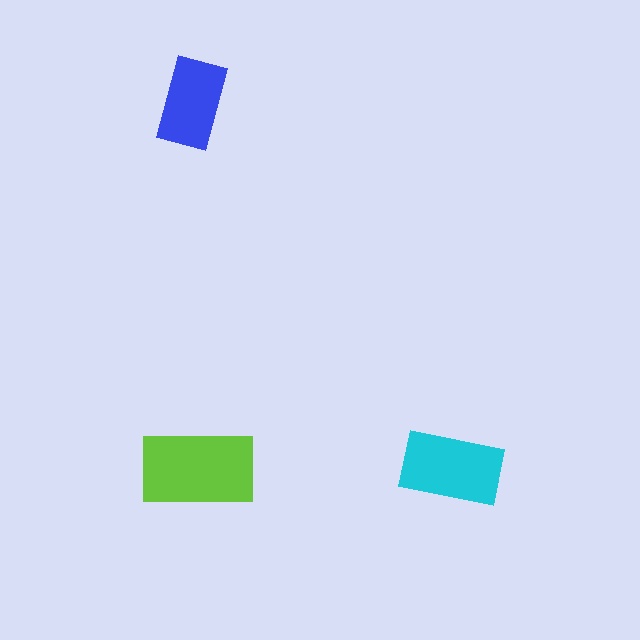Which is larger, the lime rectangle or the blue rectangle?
The lime one.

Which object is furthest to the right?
The cyan rectangle is rightmost.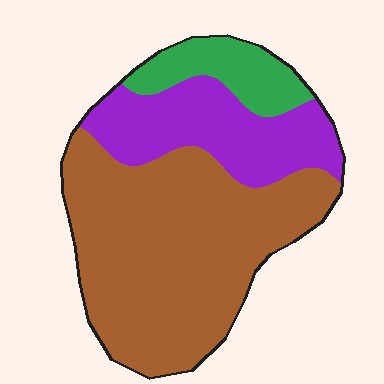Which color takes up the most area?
Brown, at roughly 60%.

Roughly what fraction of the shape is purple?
Purple takes up about one quarter (1/4) of the shape.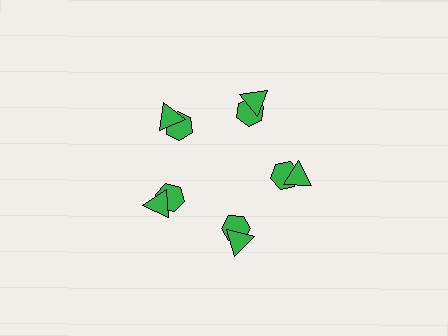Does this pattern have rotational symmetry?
Yes, this pattern has 5-fold rotational symmetry. It looks the same after rotating 72 degrees around the center.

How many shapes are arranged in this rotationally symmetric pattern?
There are 10 shapes, arranged in 5 groups of 2.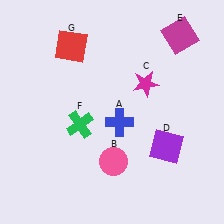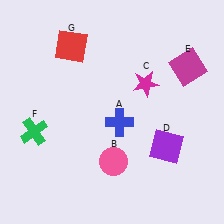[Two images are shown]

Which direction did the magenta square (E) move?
The magenta square (E) moved down.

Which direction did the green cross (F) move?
The green cross (F) moved left.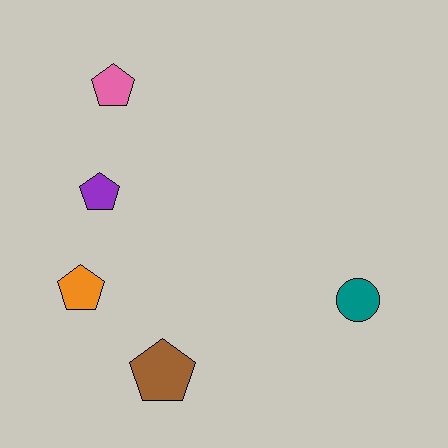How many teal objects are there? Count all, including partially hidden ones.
There is 1 teal object.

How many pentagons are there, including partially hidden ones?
There are 4 pentagons.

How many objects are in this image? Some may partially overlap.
There are 5 objects.